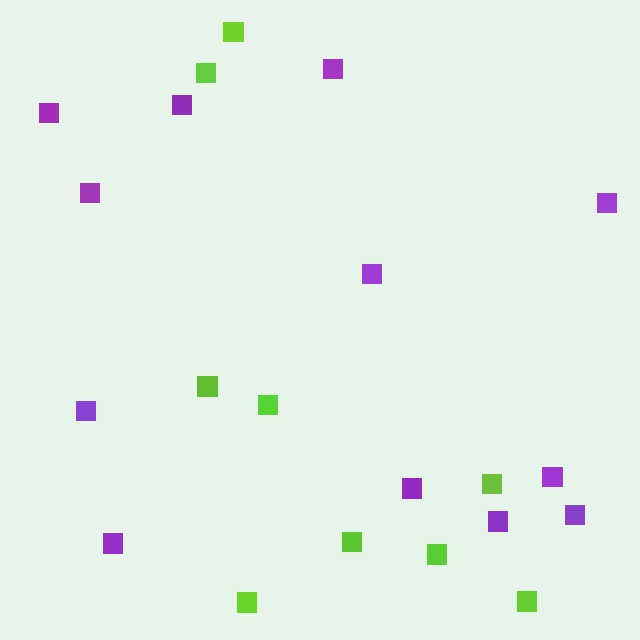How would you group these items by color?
There are 2 groups: one group of lime squares (9) and one group of purple squares (12).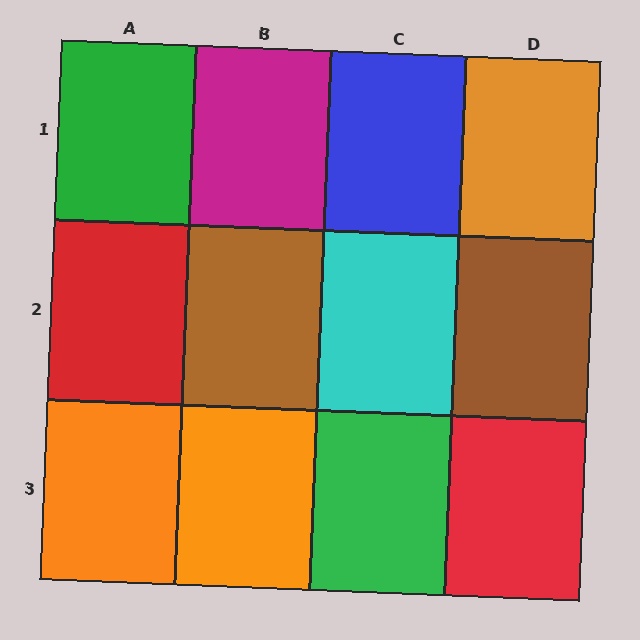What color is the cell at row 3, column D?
Red.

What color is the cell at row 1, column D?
Orange.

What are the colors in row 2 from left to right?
Red, brown, cyan, brown.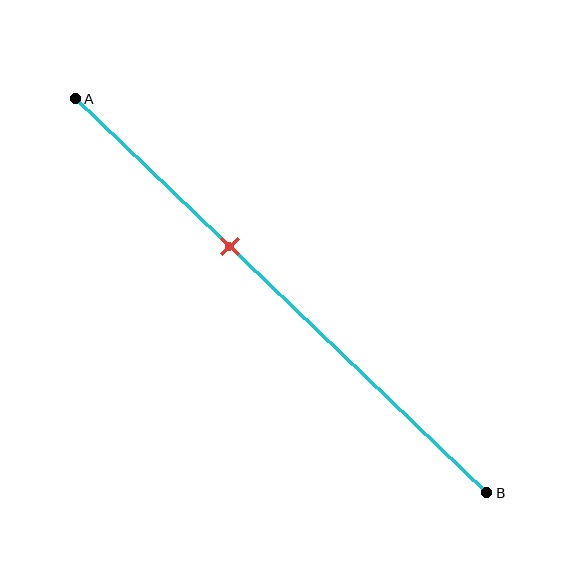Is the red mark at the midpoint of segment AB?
No, the mark is at about 35% from A, not at the 50% midpoint.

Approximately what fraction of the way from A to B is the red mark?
The red mark is approximately 35% of the way from A to B.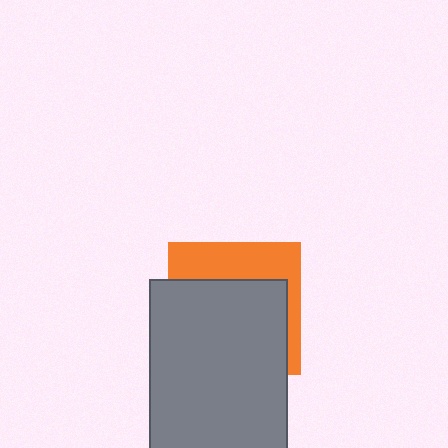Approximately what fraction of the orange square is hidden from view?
Roughly 64% of the orange square is hidden behind the gray rectangle.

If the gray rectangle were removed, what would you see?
You would see the complete orange square.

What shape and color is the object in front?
The object in front is a gray rectangle.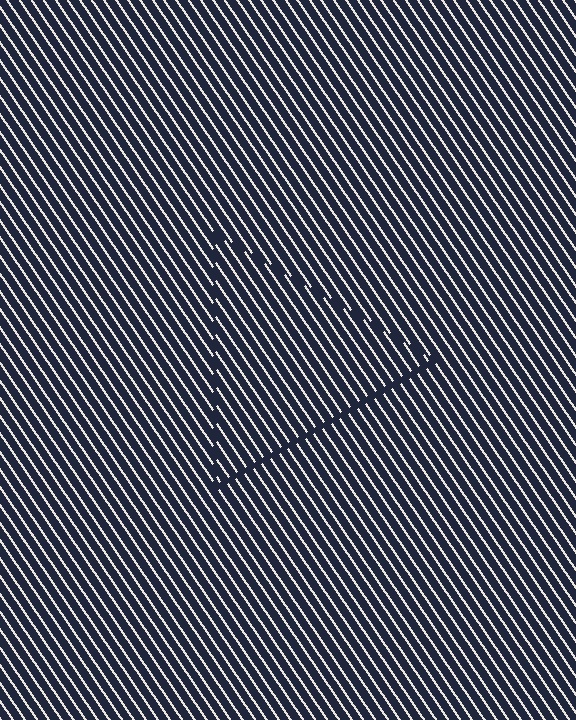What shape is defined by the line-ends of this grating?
An illusory triangle. The interior of the shape contains the same grating, shifted by half a period — the contour is defined by the phase discontinuity where line-ends from the inner and outer gratings abut.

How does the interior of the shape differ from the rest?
The interior of the shape contains the same grating, shifted by half a period — the contour is defined by the phase discontinuity where line-ends from the inner and outer gratings abut.